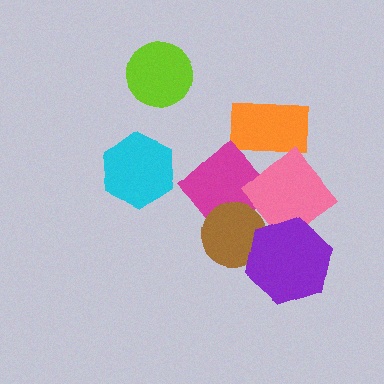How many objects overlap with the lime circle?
0 objects overlap with the lime circle.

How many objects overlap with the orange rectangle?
0 objects overlap with the orange rectangle.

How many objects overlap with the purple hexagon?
2 objects overlap with the purple hexagon.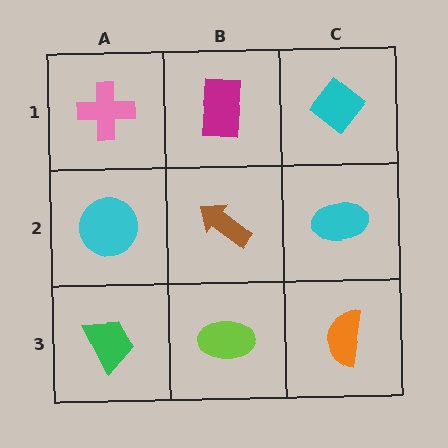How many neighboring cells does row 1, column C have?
2.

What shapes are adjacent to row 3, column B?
A brown arrow (row 2, column B), a green trapezoid (row 3, column A), an orange semicircle (row 3, column C).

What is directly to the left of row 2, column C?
A brown arrow.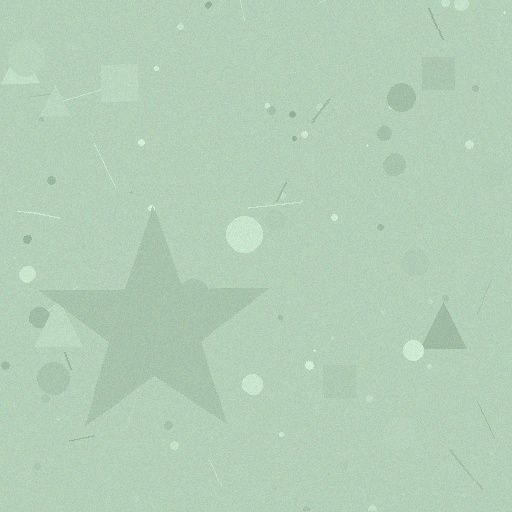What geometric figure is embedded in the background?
A star is embedded in the background.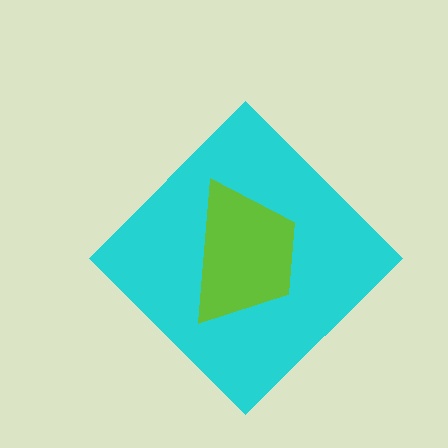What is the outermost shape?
The cyan diamond.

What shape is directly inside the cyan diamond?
The lime trapezoid.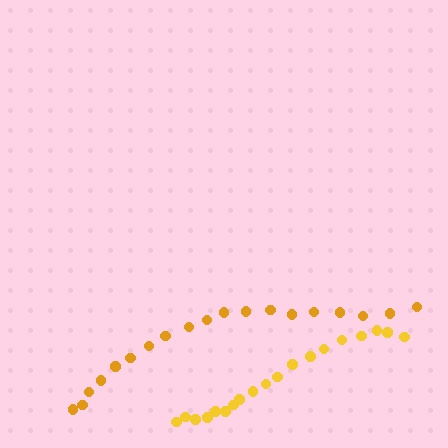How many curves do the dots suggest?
There are 2 distinct paths.